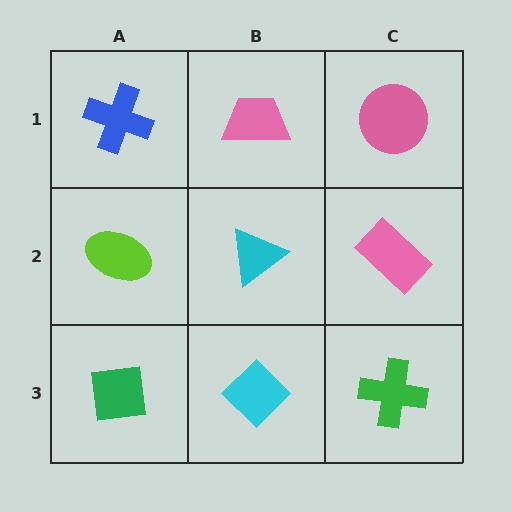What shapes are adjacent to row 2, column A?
A blue cross (row 1, column A), a green square (row 3, column A), a cyan triangle (row 2, column B).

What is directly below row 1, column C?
A pink rectangle.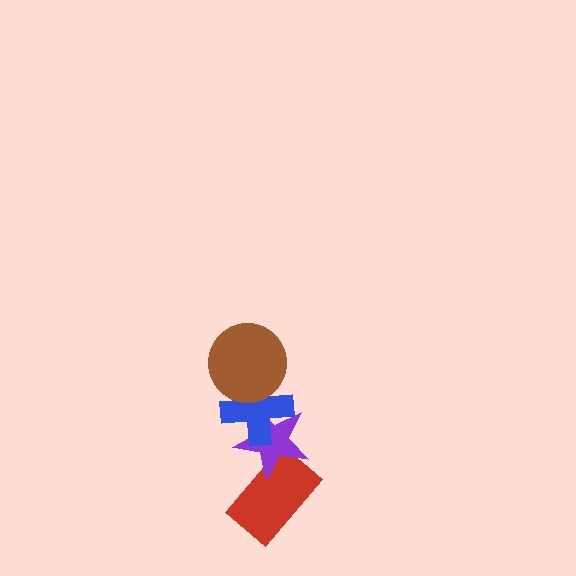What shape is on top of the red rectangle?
The purple star is on top of the red rectangle.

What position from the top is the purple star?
The purple star is 3rd from the top.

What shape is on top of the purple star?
The blue cross is on top of the purple star.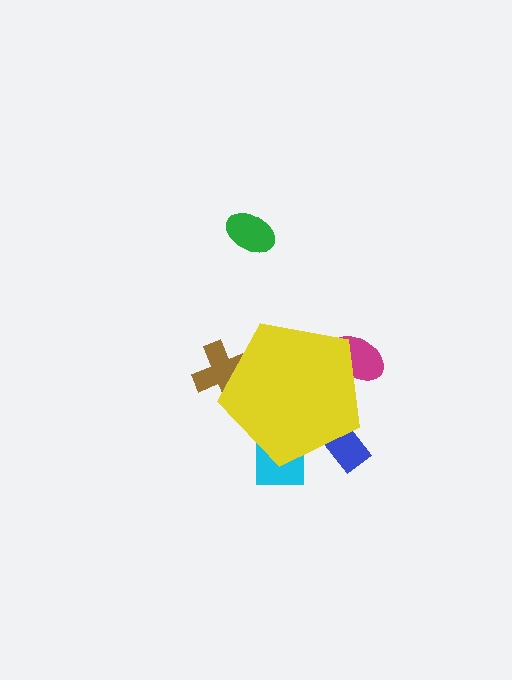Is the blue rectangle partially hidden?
Yes, the blue rectangle is partially hidden behind the yellow pentagon.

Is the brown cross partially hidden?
Yes, the brown cross is partially hidden behind the yellow pentagon.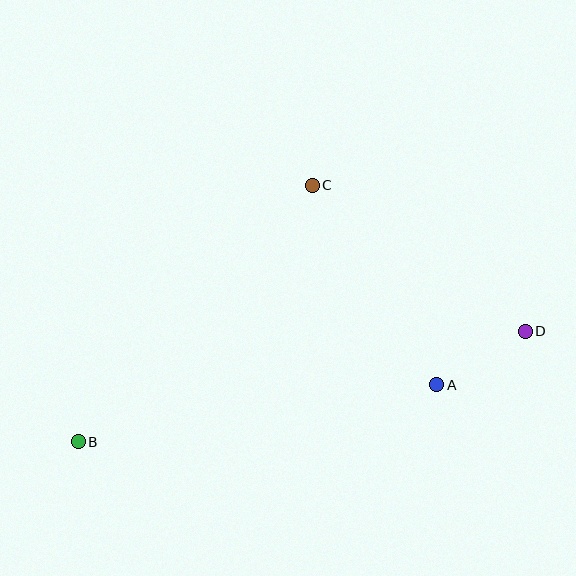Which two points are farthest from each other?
Points B and D are farthest from each other.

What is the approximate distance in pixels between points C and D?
The distance between C and D is approximately 258 pixels.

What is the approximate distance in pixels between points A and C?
The distance between A and C is approximately 236 pixels.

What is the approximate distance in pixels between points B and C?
The distance between B and C is approximately 347 pixels.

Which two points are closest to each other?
Points A and D are closest to each other.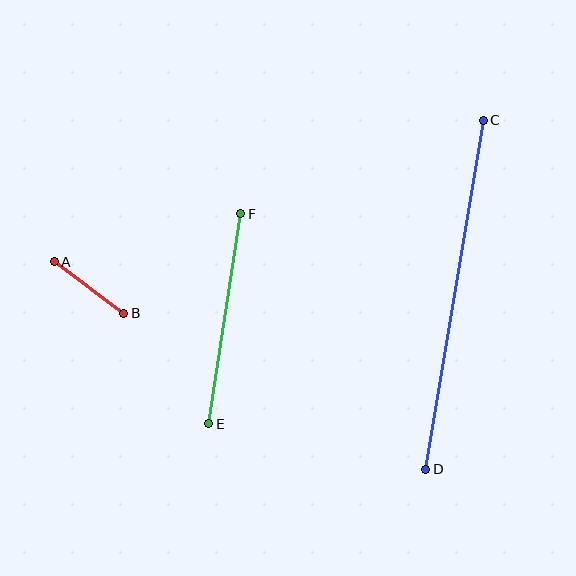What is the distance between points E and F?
The distance is approximately 213 pixels.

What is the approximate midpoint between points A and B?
The midpoint is at approximately (89, 287) pixels.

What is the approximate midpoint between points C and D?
The midpoint is at approximately (454, 295) pixels.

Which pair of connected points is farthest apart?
Points C and D are farthest apart.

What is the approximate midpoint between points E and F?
The midpoint is at approximately (225, 319) pixels.